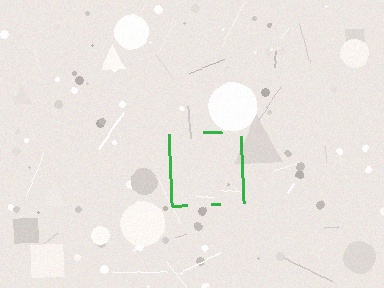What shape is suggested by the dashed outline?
The dashed outline suggests a square.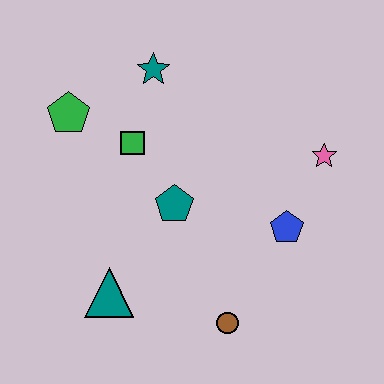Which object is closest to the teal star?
The green square is closest to the teal star.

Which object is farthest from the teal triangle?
The pink star is farthest from the teal triangle.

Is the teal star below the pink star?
No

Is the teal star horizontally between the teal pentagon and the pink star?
No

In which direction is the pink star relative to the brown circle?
The pink star is above the brown circle.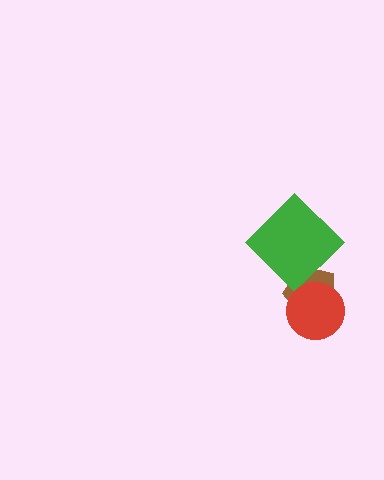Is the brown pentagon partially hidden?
Yes, it is partially covered by another shape.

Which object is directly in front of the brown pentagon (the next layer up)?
The green diamond is directly in front of the brown pentagon.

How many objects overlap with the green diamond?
1 object overlaps with the green diamond.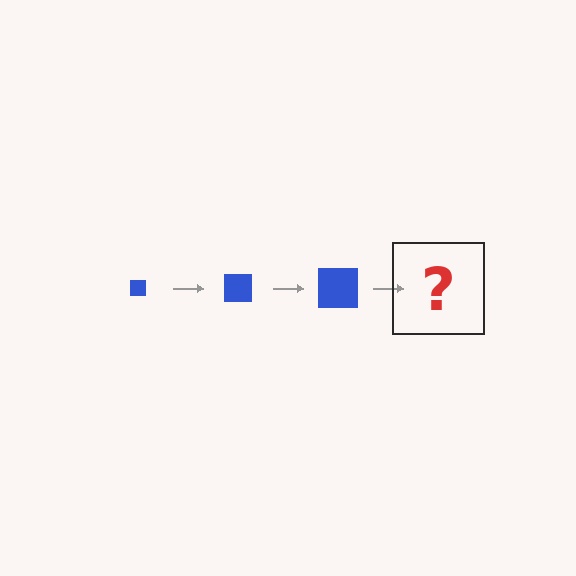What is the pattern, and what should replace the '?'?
The pattern is that the square gets progressively larger each step. The '?' should be a blue square, larger than the previous one.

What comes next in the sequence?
The next element should be a blue square, larger than the previous one.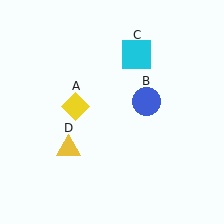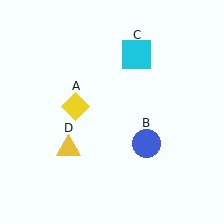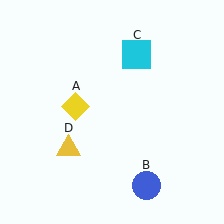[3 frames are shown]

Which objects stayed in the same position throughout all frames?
Yellow diamond (object A) and cyan square (object C) and yellow triangle (object D) remained stationary.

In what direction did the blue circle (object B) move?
The blue circle (object B) moved down.